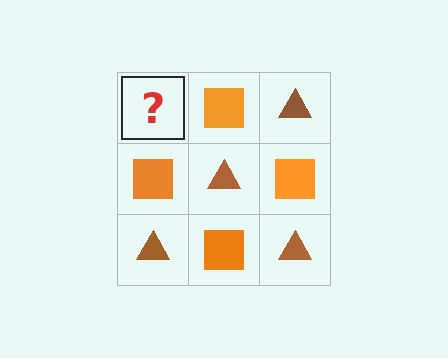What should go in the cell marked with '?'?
The missing cell should contain a brown triangle.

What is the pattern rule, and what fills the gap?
The rule is that it alternates brown triangle and orange square in a checkerboard pattern. The gap should be filled with a brown triangle.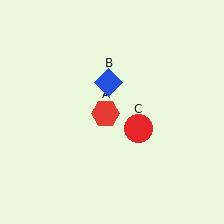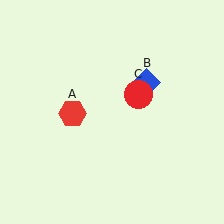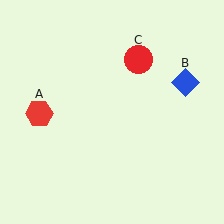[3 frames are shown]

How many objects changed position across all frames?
3 objects changed position: red hexagon (object A), blue diamond (object B), red circle (object C).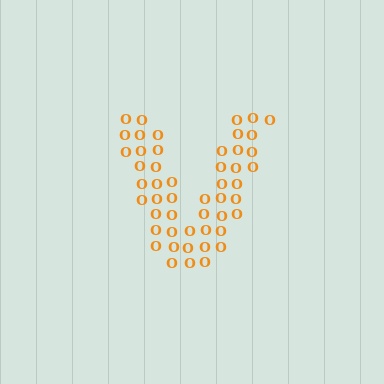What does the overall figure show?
The overall figure shows the letter V.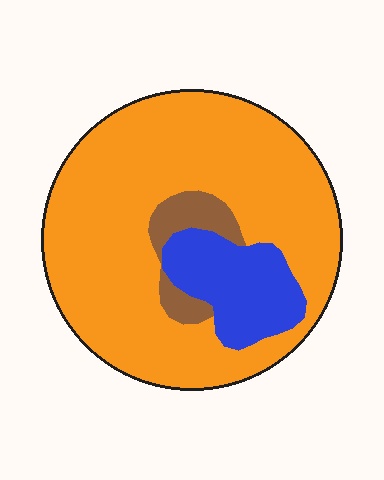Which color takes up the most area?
Orange, at roughly 75%.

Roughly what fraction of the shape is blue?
Blue covers roughly 15% of the shape.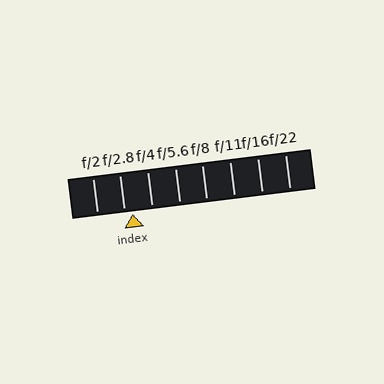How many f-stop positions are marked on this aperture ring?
There are 8 f-stop positions marked.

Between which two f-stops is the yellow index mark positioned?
The index mark is between f/2.8 and f/4.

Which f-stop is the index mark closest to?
The index mark is closest to f/2.8.